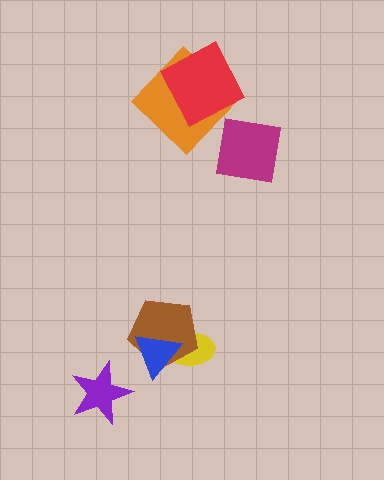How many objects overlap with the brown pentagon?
2 objects overlap with the brown pentagon.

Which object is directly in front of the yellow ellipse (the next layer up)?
The brown pentagon is directly in front of the yellow ellipse.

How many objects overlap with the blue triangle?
2 objects overlap with the blue triangle.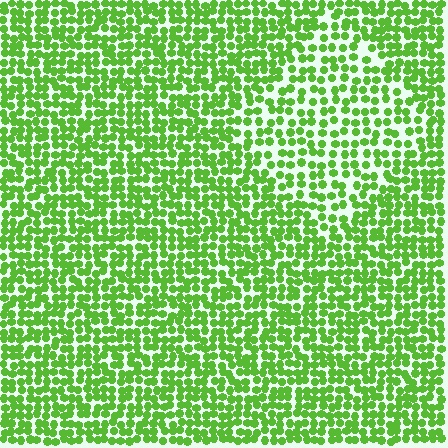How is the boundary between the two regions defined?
The boundary is defined by a change in element density (approximately 1.6x ratio). All elements are the same color, size, and shape.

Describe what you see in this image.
The image contains small lime elements arranged at two different densities. A diamond-shaped region is visible where the elements are less densely packed than the surrounding area.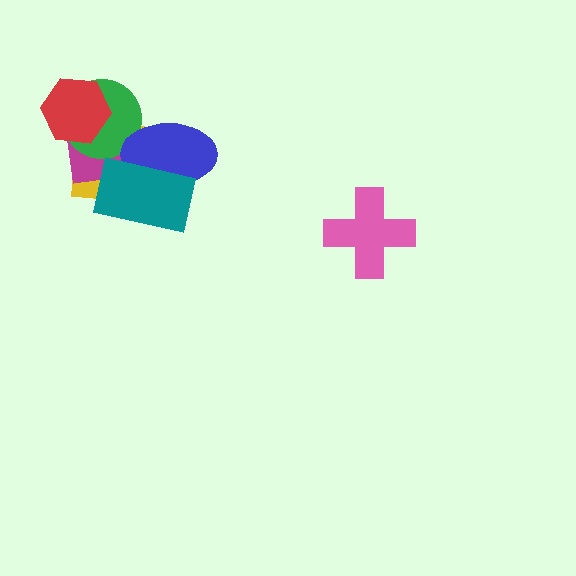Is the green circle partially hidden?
Yes, it is partially covered by another shape.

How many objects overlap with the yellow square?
5 objects overlap with the yellow square.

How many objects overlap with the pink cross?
0 objects overlap with the pink cross.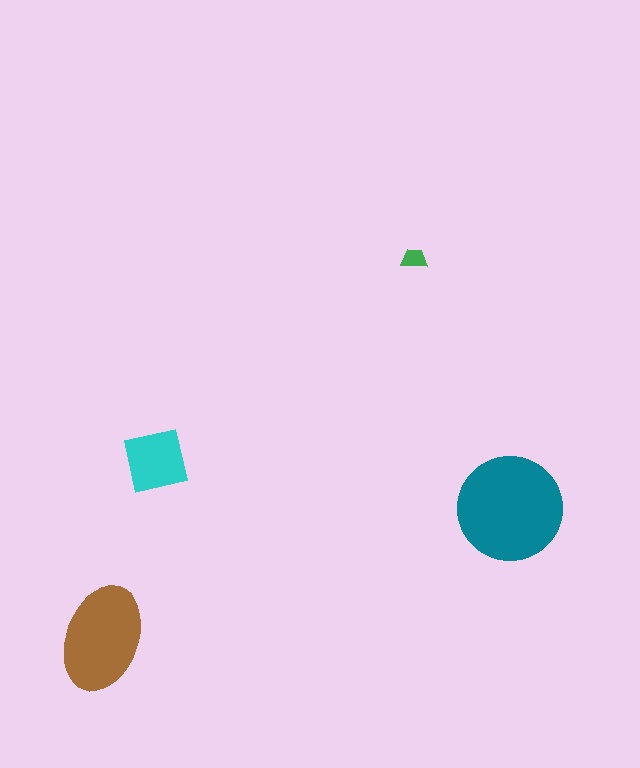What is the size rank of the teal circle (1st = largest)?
1st.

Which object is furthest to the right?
The teal circle is rightmost.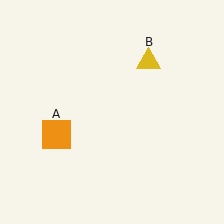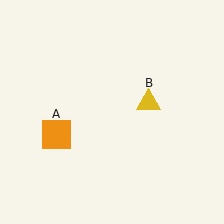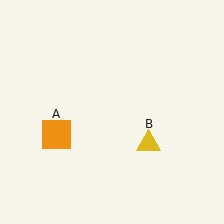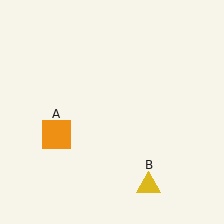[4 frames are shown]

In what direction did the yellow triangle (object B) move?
The yellow triangle (object B) moved down.